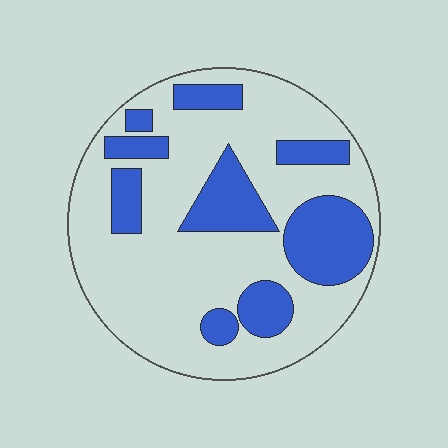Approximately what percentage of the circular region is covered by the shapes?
Approximately 30%.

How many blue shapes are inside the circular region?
9.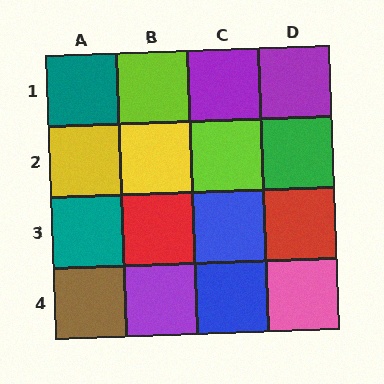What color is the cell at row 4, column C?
Blue.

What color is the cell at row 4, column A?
Brown.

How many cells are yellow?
2 cells are yellow.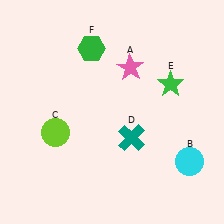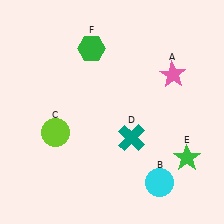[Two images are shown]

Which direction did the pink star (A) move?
The pink star (A) moved right.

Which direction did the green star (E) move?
The green star (E) moved down.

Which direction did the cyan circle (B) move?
The cyan circle (B) moved left.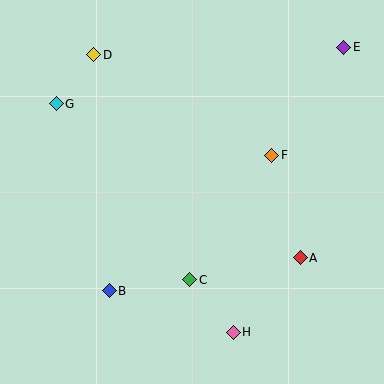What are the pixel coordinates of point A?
Point A is at (300, 258).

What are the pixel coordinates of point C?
Point C is at (190, 280).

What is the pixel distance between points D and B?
The distance between D and B is 236 pixels.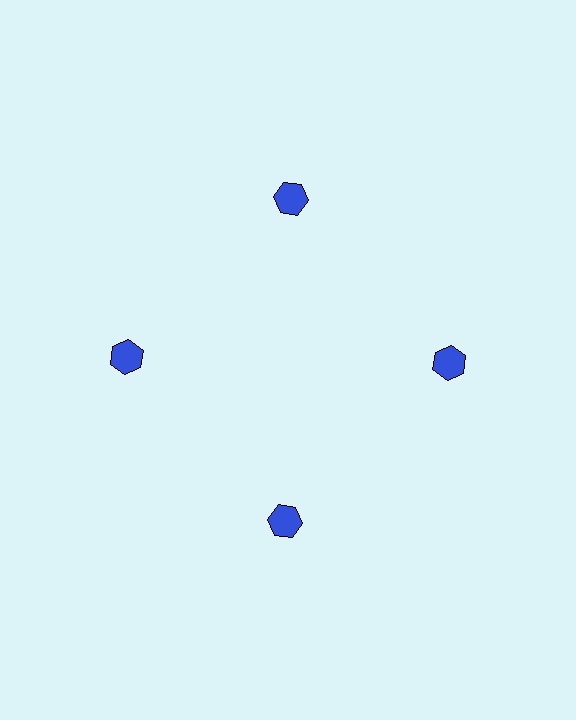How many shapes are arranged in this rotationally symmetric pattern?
There are 4 shapes, arranged in 4 groups of 1.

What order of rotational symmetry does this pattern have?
This pattern has 4-fold rotational symmetry.